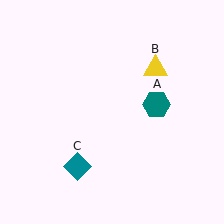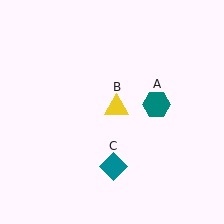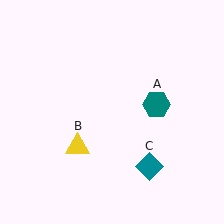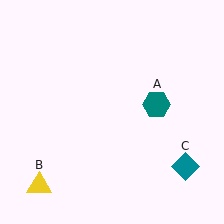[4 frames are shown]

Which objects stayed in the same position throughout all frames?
Teal hexagon (object A) remained stationary.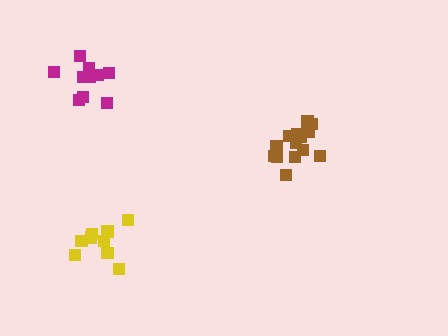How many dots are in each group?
Group 1: 14 dots, Group 2: 11 dots, Group 3: 10 dots (35 total).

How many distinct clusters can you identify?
There are 3 distinct clusters.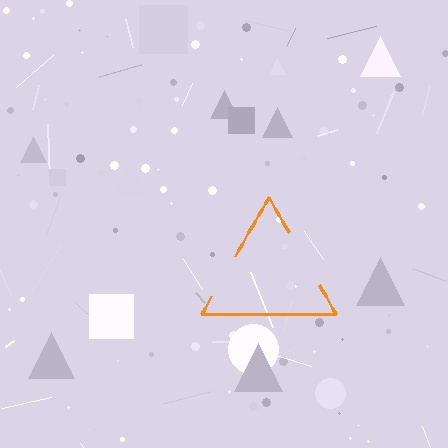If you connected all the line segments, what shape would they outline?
They would outline a triangle.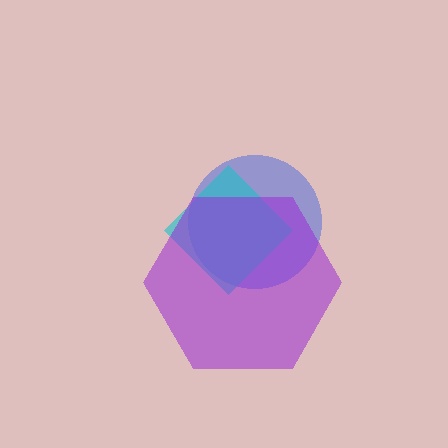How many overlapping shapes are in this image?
There are 3 overlapping shapes in the image.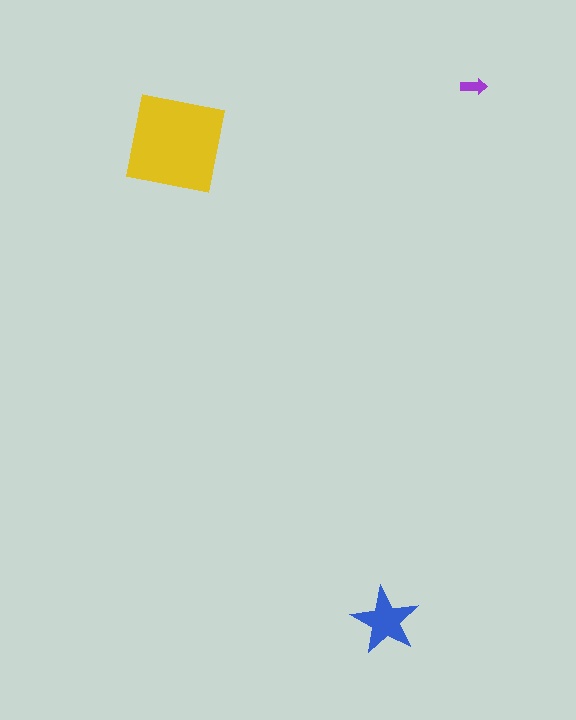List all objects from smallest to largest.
The purple arrow, the blue star, the yellow square.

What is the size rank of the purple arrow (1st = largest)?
3rd.